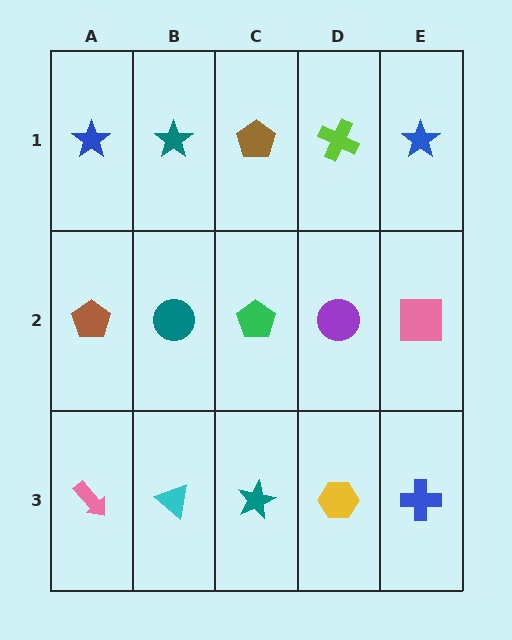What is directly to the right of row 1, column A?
A teal star.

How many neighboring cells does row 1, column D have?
3.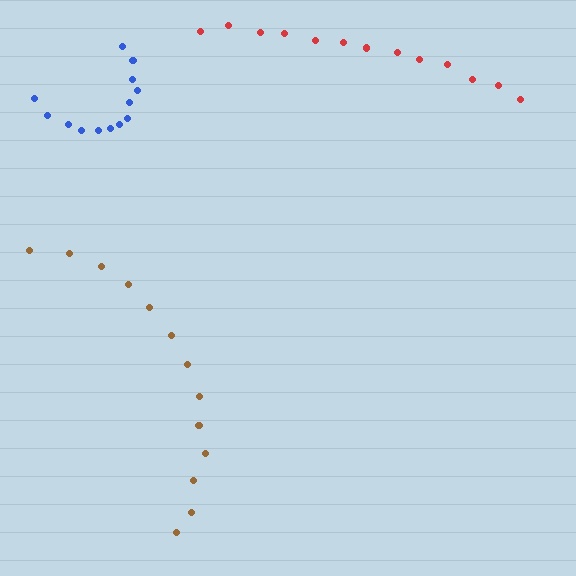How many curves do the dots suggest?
There are 3 distinct paths.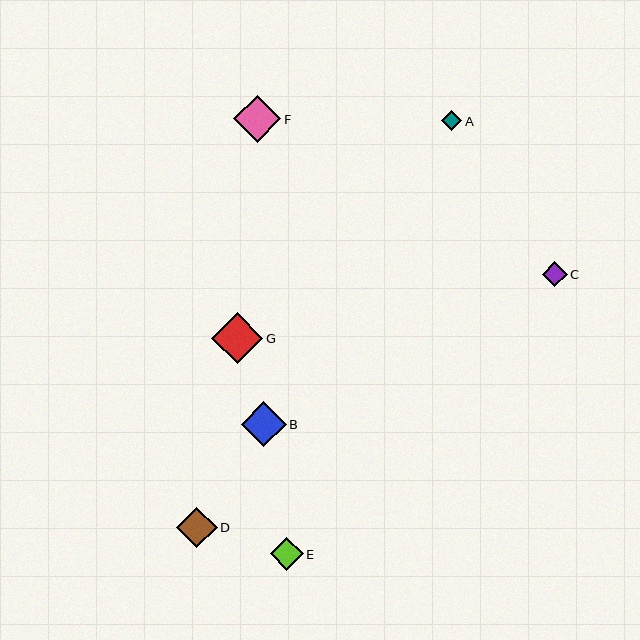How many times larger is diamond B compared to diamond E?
Diamond B is approximately 1.4 times the size of diamond E.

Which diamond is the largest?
Diamond G is the largest with a size of approximately 52 pixels.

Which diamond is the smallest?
Diamond A is the smallest with a size of approximately 20 pixels.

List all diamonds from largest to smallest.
From largest to smallest: G, F, B, D, E, C, A.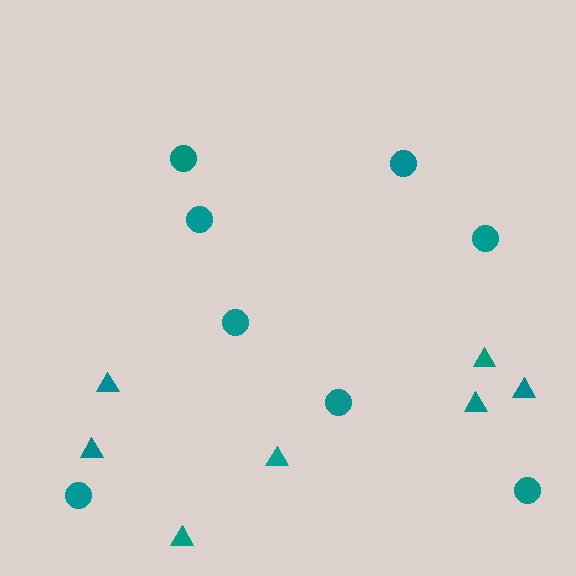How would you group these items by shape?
There are 2 groups: one group of circles (8) and one group of triangles (7).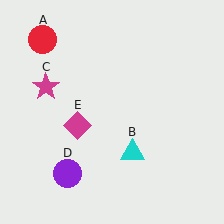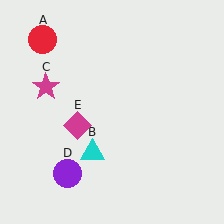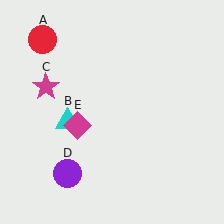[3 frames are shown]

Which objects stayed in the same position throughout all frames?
Red circle (object A) and magenta star (object C) and purple circle (object D) and magenta diamond (object E) remained stationary.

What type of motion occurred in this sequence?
The cyan triangle (object B) rotated clockwise around the center of the scene.